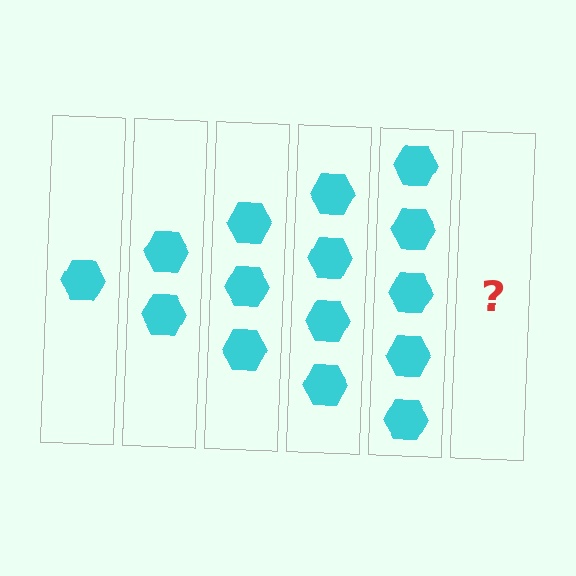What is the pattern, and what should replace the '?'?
The pattern is that each step adds one more hexagon. The '?' should be 6 hexagons.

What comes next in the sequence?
The next element should be 6 hexagons.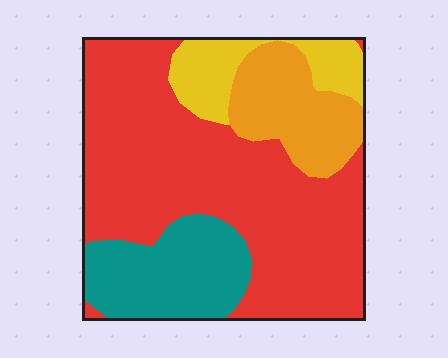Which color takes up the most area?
Red, at roughly 55%.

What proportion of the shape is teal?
Teal covers roughly 20% of the shape.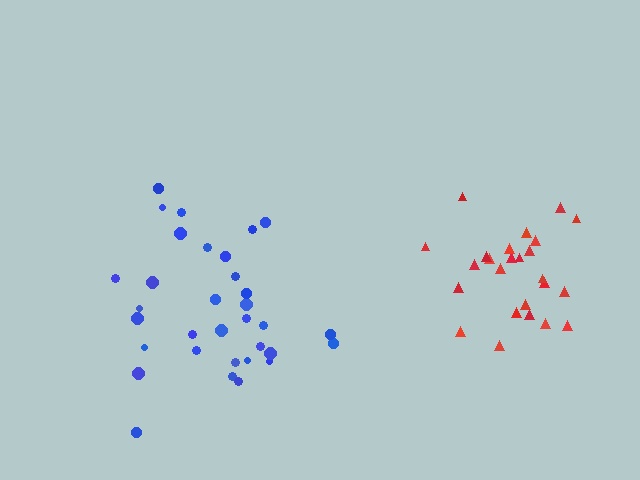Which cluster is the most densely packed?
Red.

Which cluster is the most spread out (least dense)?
Blue.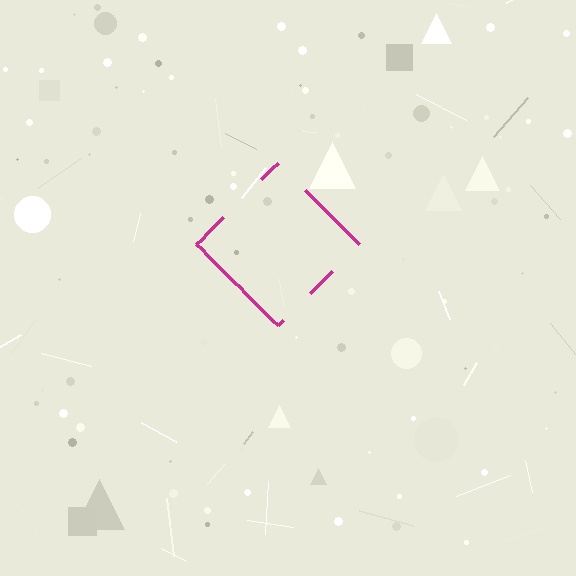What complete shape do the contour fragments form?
The contour fragments form a diamond.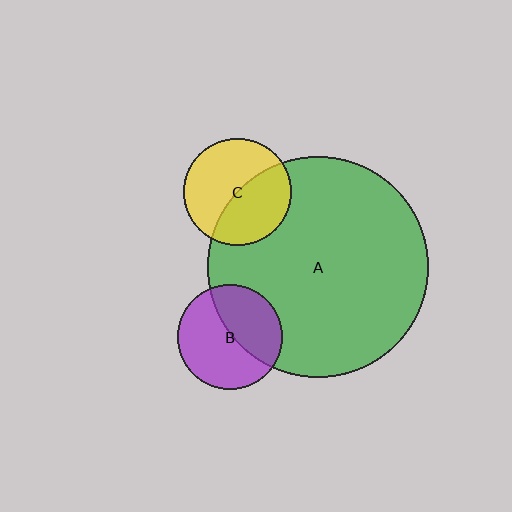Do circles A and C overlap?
Yes.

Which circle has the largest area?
Circle A (green).